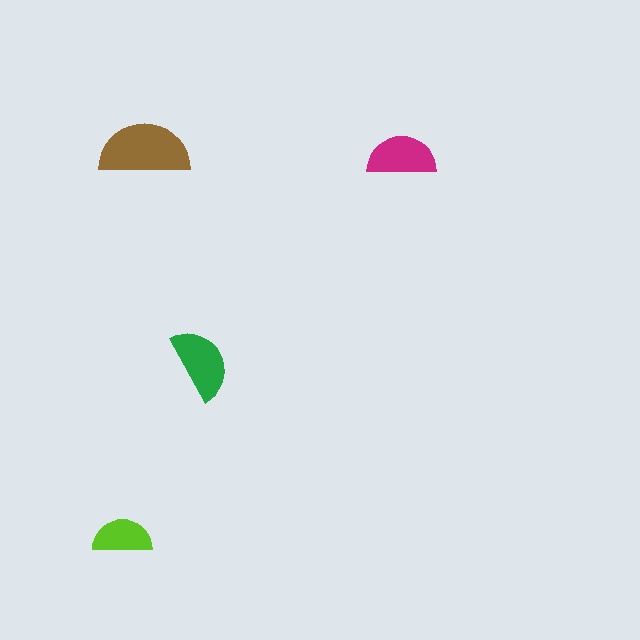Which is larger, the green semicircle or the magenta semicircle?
The green one.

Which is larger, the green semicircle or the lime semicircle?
The green one.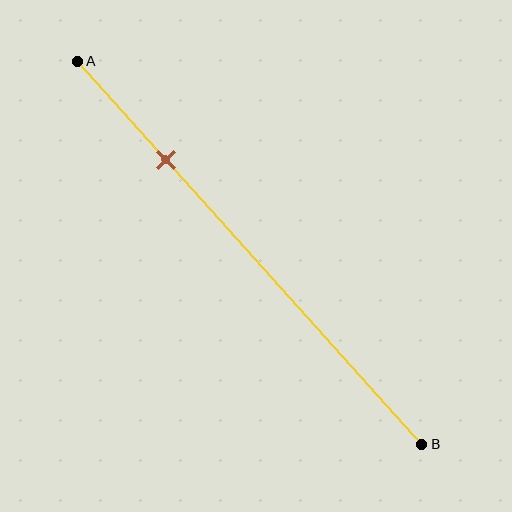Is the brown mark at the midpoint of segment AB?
No, the mark is at about 25% from A, not at the 50% midpoint.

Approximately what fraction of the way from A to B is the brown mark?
The brown mark is approximately 25% of the way from A to B.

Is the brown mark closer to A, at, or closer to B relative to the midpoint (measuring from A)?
The brown mark is closer to point A than the midpoint of segment AB.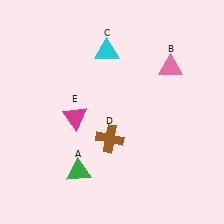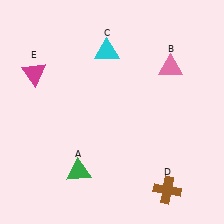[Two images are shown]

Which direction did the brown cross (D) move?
The brown cross (D) moved right.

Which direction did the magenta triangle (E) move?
The magenta triangle (E) moved up.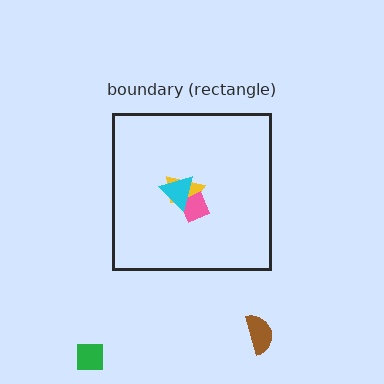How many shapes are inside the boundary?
3 inside, 2 outside.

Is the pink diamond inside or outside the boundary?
Inside.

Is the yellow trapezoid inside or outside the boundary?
Inside.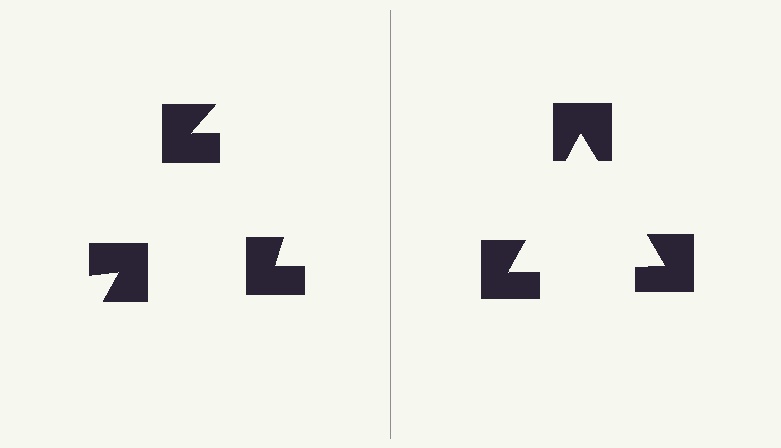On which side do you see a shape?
An illusory triangle appears on the right side. On the left side the wedge cuts are rotated, so no coherent shape forms.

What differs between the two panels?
The notched squares are positioned identically on both sides; only the wedge orientations differ. On the right they align to a triangle; on the left they are misaligned.